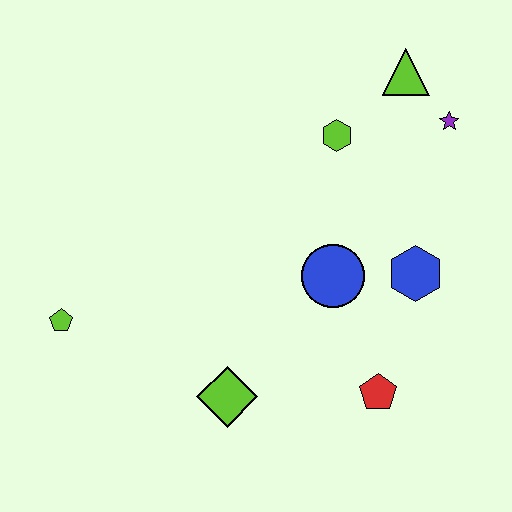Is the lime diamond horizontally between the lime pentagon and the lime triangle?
Yes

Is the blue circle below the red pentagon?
No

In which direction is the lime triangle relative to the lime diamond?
The lime triangle is above the lime diamond.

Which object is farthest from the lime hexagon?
The lime pentagon is farthest from the lime hexagon.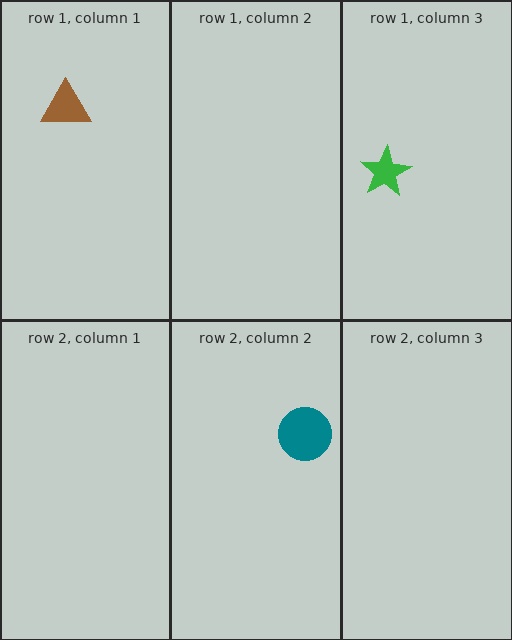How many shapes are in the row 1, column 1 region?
1.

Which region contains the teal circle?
The row 2, column 2 region.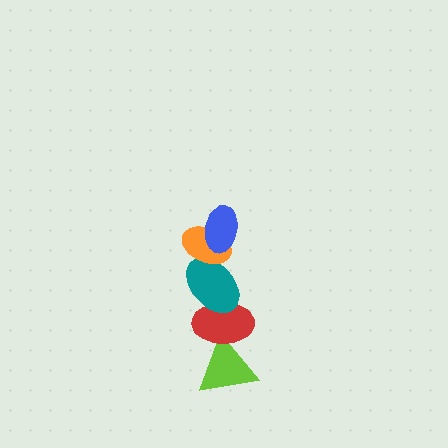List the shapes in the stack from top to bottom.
From top to bottom: the blue ellipse, the orange ellipse, the teal ellipse, the red ellipse, the lime triangle.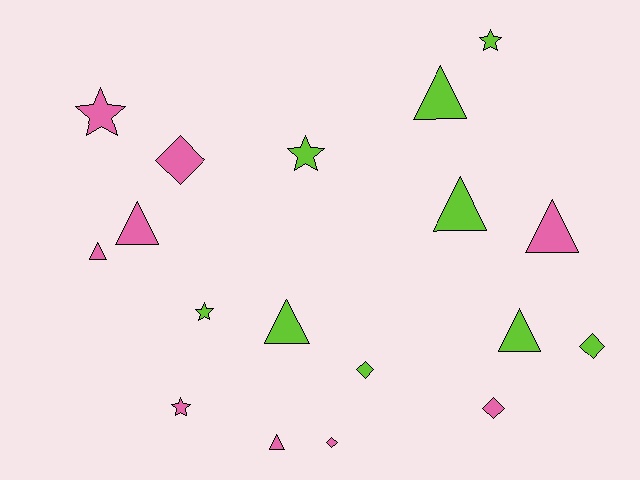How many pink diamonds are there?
There are 3 pink diamonds.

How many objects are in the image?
There are 18 objects.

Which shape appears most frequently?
Triangle, with 8 objects.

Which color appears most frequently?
Pink, with 9 objects.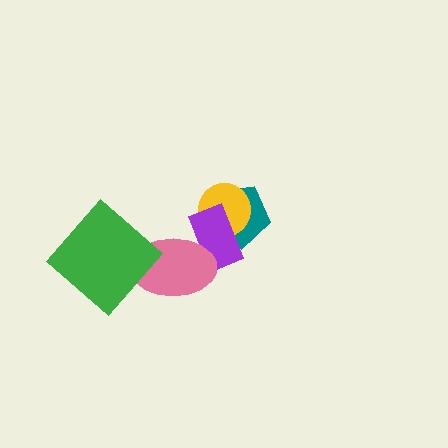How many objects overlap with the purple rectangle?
3 objects overlap with the purple rectangle.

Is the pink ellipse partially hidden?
Yes, it is partially covered by another shape.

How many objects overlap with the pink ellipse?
2 objects overlap with the pink ellipse.